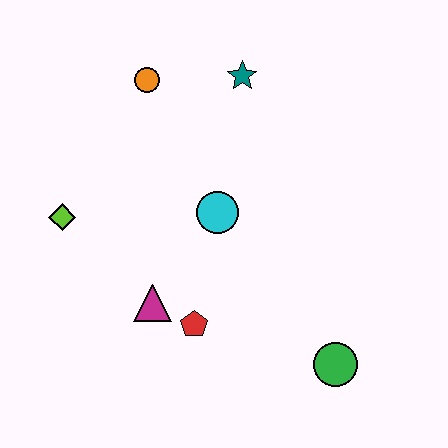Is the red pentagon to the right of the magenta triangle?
Yes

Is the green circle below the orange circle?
Yes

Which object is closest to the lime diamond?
The magenta triangle is closest to the lime diamond.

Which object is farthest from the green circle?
The orange circle is farthest from the green circle.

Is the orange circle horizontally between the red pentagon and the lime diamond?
Yes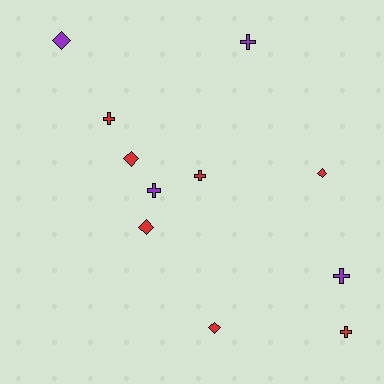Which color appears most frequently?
Red, with 7 objects.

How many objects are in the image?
There are 11 objects.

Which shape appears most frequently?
Cross, with 6 objects.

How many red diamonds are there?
There are 4 red diamonds.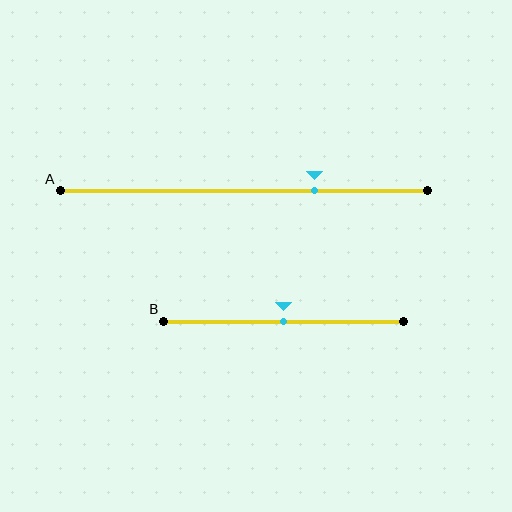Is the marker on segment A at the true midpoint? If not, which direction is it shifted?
No, the marker on segment A is shifted to the right by about 19% of the segment length.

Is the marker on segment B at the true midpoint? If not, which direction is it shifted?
Yes, the marker on segment B is at the true midpoint.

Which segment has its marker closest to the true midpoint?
Segment B has its marker closest to the true midpoint.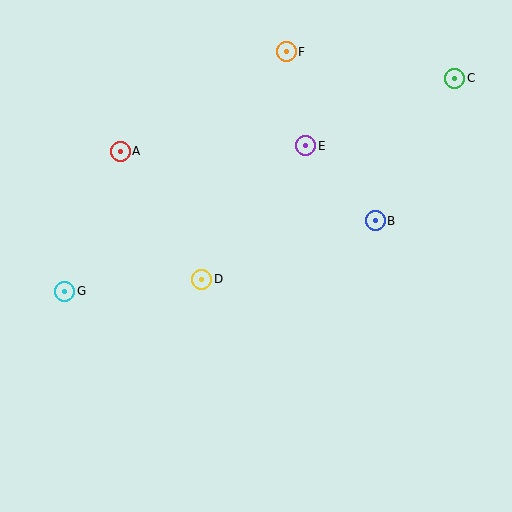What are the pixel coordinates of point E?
Point E is at (306, 146).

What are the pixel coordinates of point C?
Point C is at (455, 78).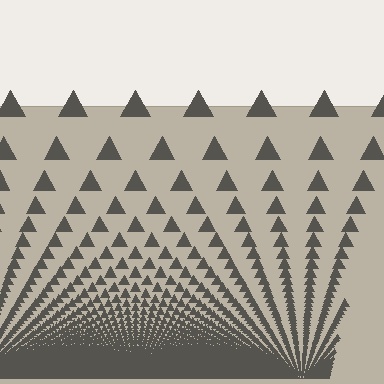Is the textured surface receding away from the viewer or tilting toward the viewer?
The surface appears to tilt toward the viewer. Texture elements get larger and sparser toward the top.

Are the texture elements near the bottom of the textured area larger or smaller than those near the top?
Smaller. The gradient is inverted — elements near the bottom are smaller and denser.